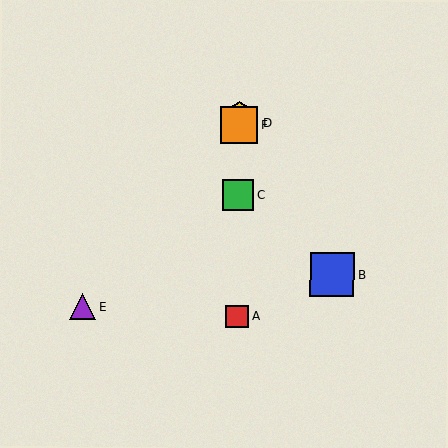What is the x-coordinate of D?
Object D is at x≈239.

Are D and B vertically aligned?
No, D is at x≈239 and B is at x≈332.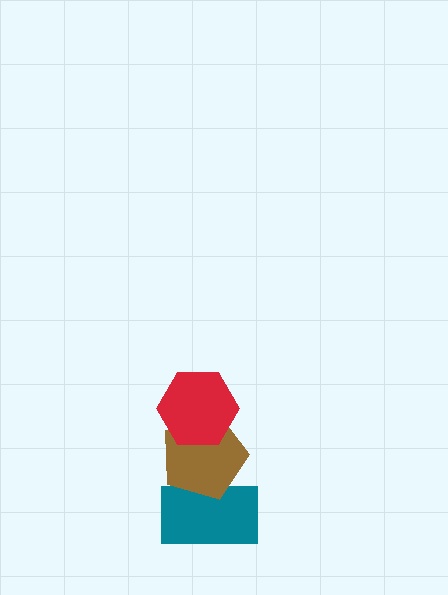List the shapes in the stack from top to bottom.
From top to bottom: the red hexagon, the brown pentagon, the teal rectangle.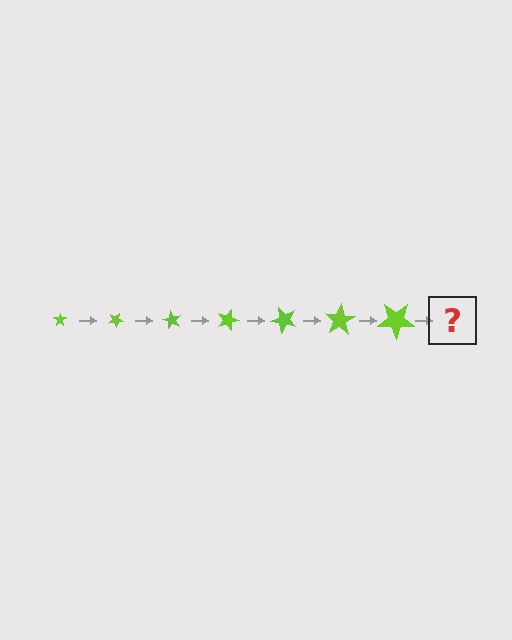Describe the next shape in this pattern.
It should be a star, larger than the previous one and rotated 210 degrees from the start.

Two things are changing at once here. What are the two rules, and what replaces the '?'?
The two rules are that the star grows larger each step and it rotates 30 degrees each step. The '?' should be a star, larger than the previous one and rotated 210 degrees from the start.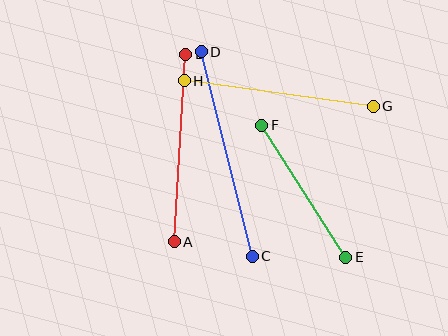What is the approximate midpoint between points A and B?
The midpoint is at approximately (180, 148) pixels.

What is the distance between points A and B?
The distance is approximately 188 pixels.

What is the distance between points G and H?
The distance is approximately 191 pixels.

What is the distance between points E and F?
The distance is approximately 157 pixels.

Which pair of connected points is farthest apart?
Points C and D are farthest apart.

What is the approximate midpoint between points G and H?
The midpoint is at approximately (279, 94) pixels.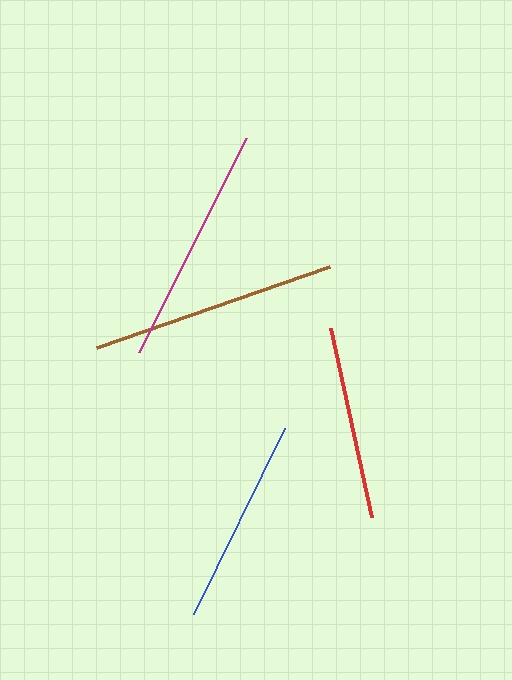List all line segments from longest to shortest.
From longest to shortest: brown, magenta, blue, red.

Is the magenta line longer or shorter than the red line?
The magenta line is longer than the red line.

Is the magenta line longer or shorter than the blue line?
The magenta line is longer than the blue line.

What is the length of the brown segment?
The brown segment is approximately 247 pixels long.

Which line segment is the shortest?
The red line is the shortest at approximately 193 pixels.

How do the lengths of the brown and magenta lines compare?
The brown and magenta lines are approximately the same length.